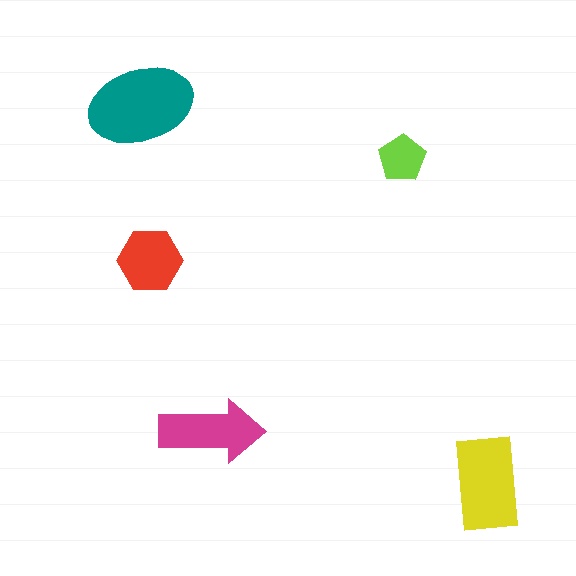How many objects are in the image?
There are 5 objects in the image.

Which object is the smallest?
The lime pentagon.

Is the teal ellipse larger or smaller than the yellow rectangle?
Larger.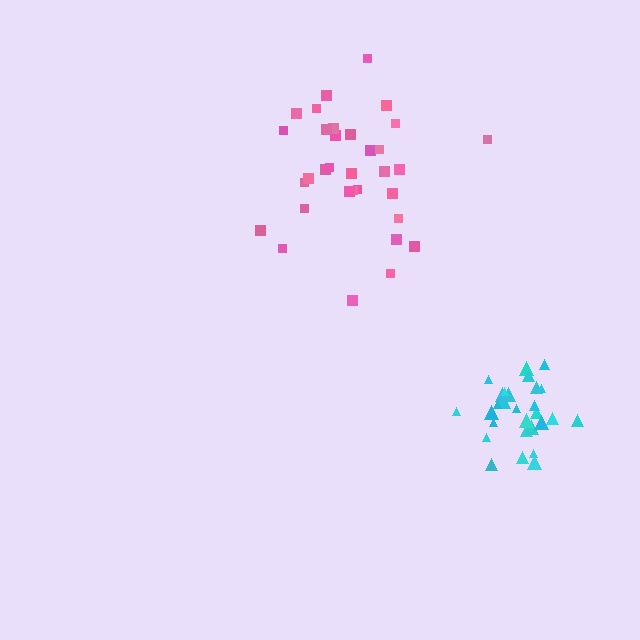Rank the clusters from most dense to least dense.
cyan, pink.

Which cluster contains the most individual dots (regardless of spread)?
Pink (33).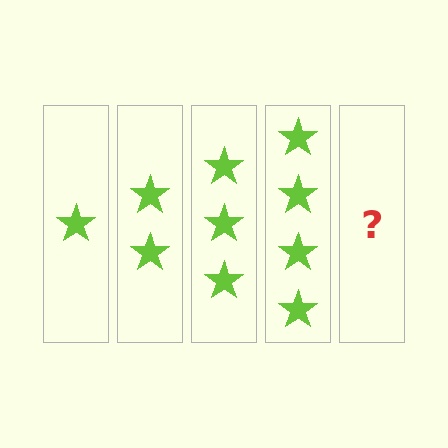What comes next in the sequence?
The next element should be 5 stars.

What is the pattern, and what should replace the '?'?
The pattern is that each step adds one more star. The '?' should be 5 stars.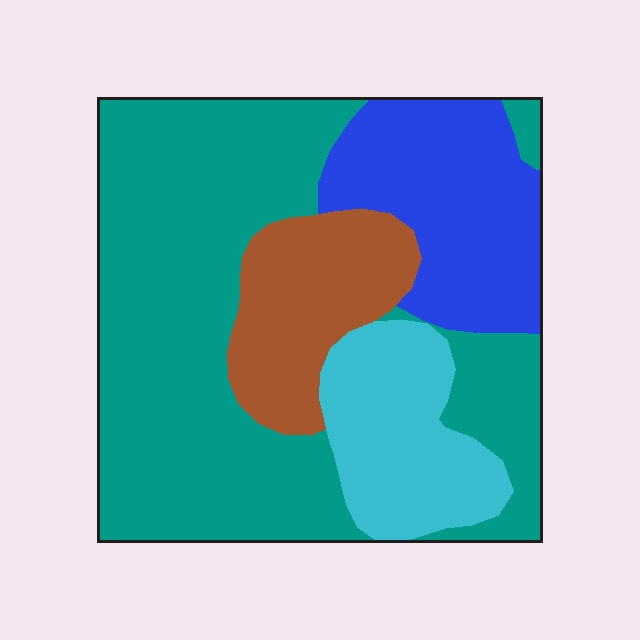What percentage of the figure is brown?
Brown takes up about one eighth (1/8) of the figure.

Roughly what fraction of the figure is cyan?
Cyan takes up about one eighth (1/8) of the figure.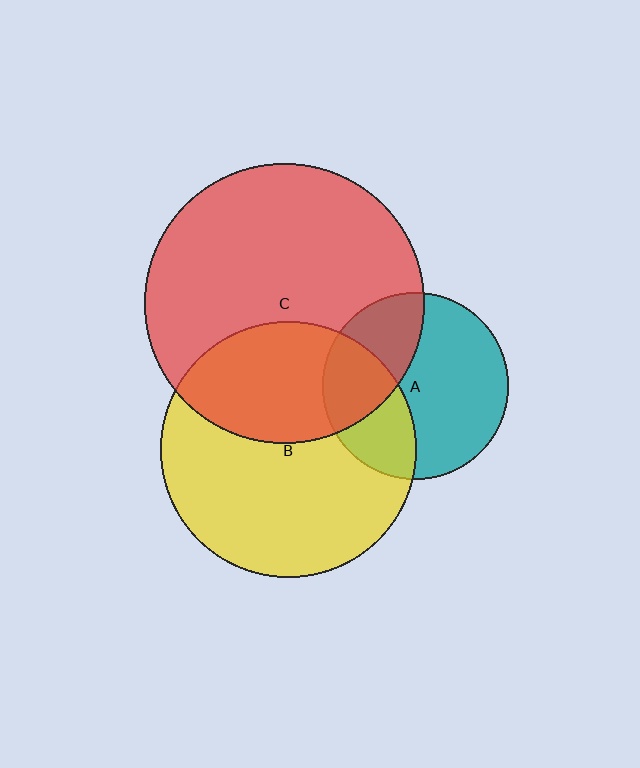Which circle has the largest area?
Circle C (red).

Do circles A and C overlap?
Yes.